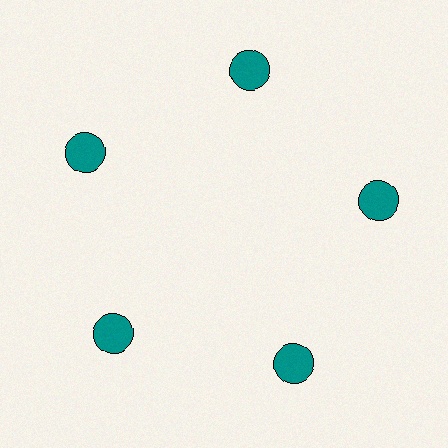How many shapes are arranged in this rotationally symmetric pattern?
There are 5 shapes, arranged in 5 groups of 1.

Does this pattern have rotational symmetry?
Yes, this pattern has 5-fold rotational symmetry. It looks the same after rotating 72 degrees around the center.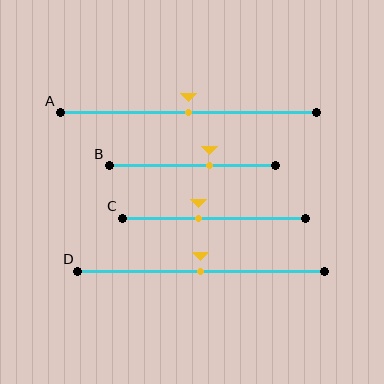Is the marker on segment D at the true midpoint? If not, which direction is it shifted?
Yes, the marker on segment D is at the true midpoint.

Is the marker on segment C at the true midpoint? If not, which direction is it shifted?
No, the marker on segment C is shifted to the left by about 8% of the segment length.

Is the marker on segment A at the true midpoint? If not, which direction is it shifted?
Yes, the marker on segment A is at the true midpoint.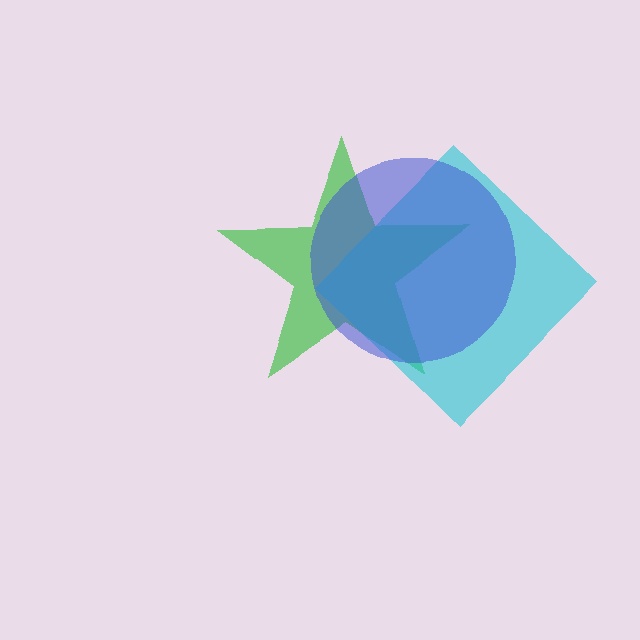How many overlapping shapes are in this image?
There are 3 overlapping shapes in the image.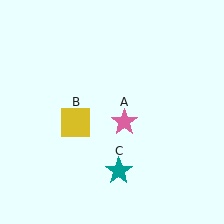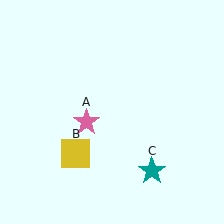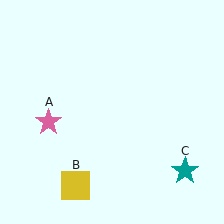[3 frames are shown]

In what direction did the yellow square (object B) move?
The yellow square (object B) moved down.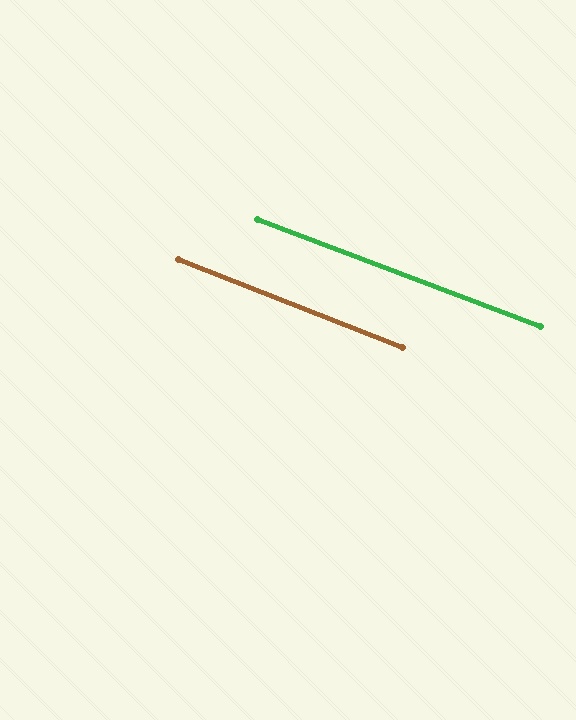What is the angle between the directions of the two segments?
Approximately 1 degree.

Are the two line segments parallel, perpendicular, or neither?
Parallel — their directions differ by only 0.6°.